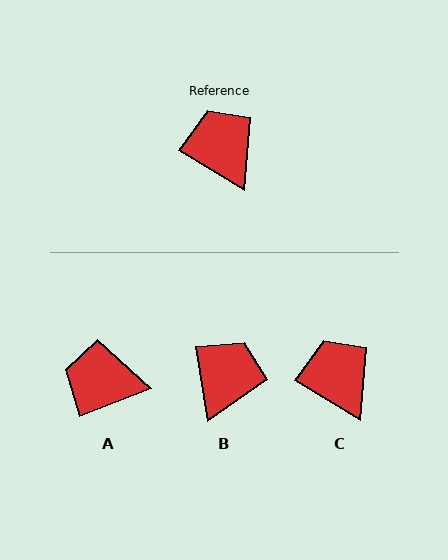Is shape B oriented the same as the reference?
No, it is off by about 49 degrees.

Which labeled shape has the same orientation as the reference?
C.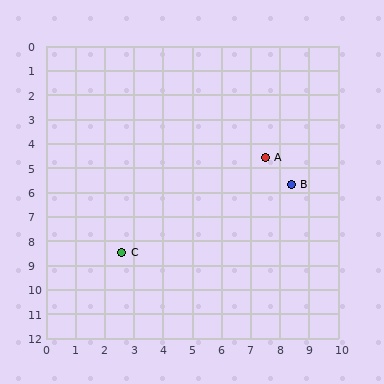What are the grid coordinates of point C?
Point C is at approximately (2.6, 8.5).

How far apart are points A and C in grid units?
Points A and C are about 6.3 grid units apart.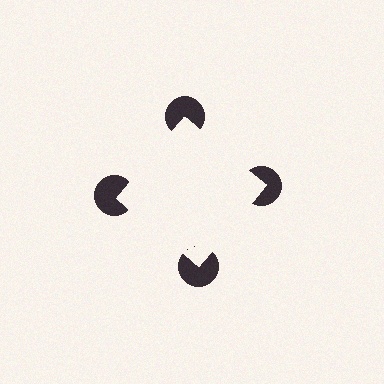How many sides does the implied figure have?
4 sides.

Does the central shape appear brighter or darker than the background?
It typically appears slightly brighter than the background, even though no actual brightness change is drawn.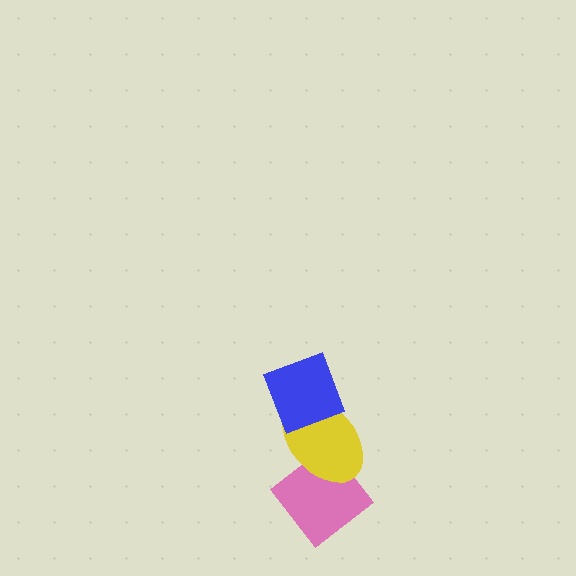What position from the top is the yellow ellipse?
The yellow ellipse is 2nd from the top.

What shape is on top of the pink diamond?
The yellow ellipse is on top of the pink diamond.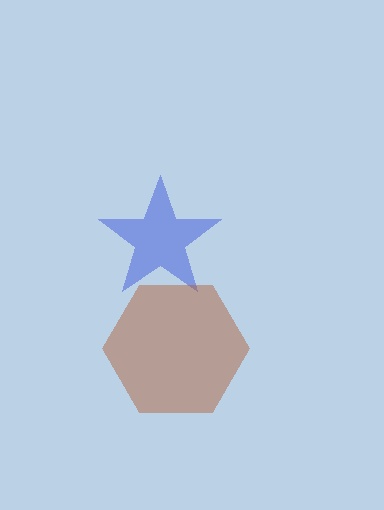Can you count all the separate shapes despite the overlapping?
Yes, there are 2 separate shapes.